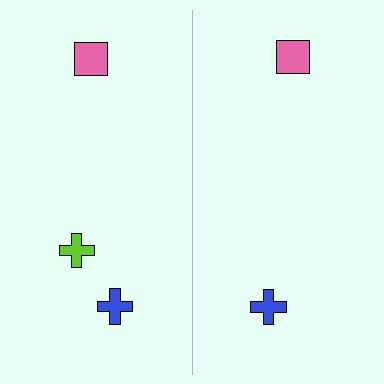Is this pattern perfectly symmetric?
No, the pattern is not perfectly symmetric. A lime cross is missing from the right side.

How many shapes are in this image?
There are 5 shapes in this image.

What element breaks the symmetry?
A lime cross is missing from the right side.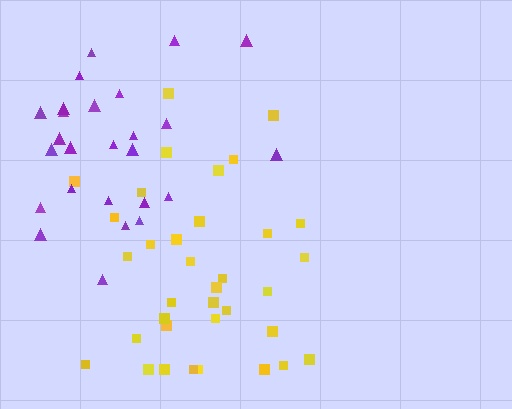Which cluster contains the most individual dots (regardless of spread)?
Yellow (35).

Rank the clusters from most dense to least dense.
yellow, purple.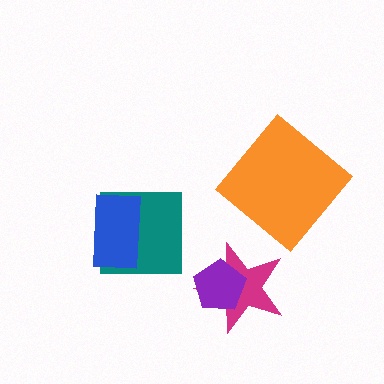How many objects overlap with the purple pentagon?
1 object overlaps with the purple pentagon.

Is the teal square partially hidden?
Yes, it is partially covered by another shape.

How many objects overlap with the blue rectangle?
1 object overlaps with the blue rectangle.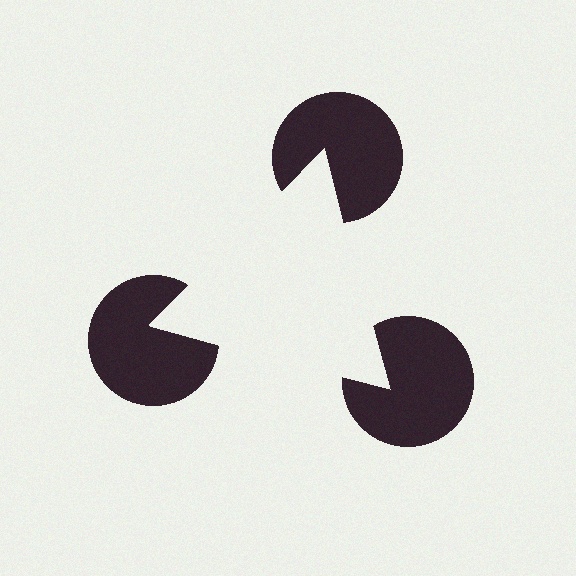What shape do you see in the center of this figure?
An illusory triangle — its edges are inferred from the aligned wedge cuts in the pac-man discs, not physically drawn.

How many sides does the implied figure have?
3 sides.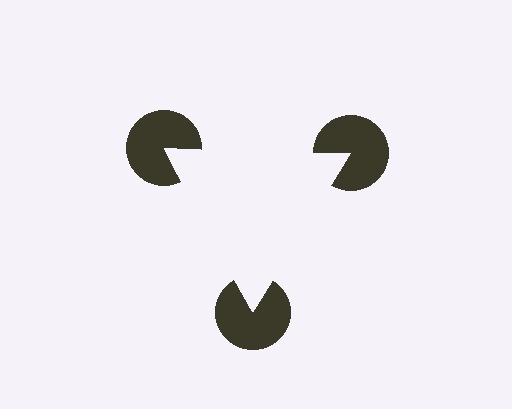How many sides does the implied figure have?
3 sides.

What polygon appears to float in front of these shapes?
An illusory triangle — its edges are inferred from the aligned wedge cuts in the pac-man discs, not physically drawn.